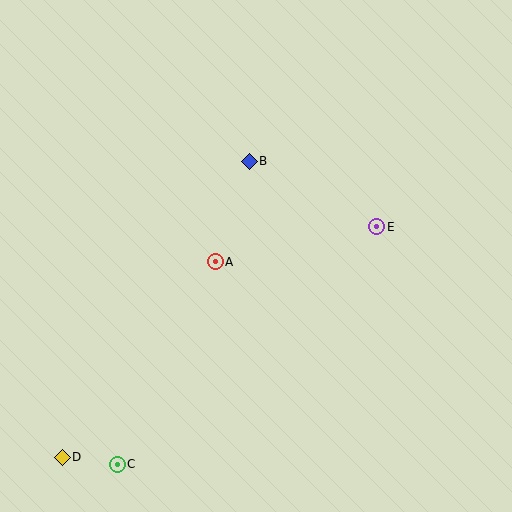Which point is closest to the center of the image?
Point A at (215, 262) is closest to the center.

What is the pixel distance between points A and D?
The distance between A and D is 248 pixels.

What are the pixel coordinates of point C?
Point C is at (117, 464).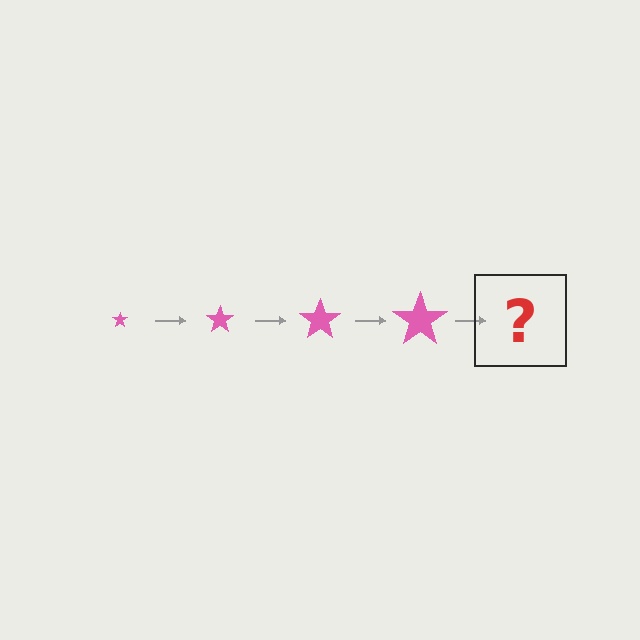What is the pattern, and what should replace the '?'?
The pattern is that the star gets progressively larger each step. The '?' should be a pink star, larger than the previous one.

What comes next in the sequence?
The next element should be a pink star, larger than the previous one.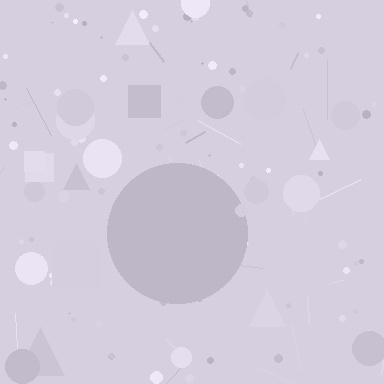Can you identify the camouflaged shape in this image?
The camouflaged shape is a circle.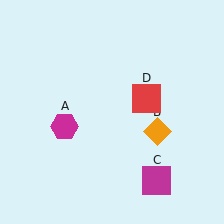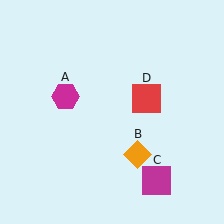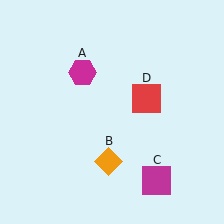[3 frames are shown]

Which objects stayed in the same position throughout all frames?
Magenta square (object C) and red square (object D) remained stationary.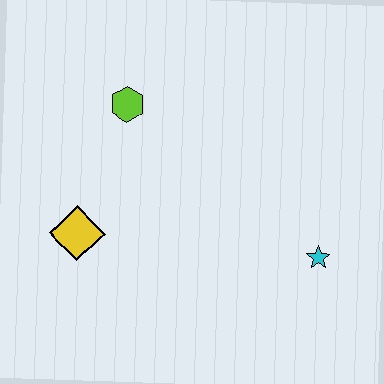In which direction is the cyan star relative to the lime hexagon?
The cyan star is to the right of the lime hexagon.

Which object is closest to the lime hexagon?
The yellow diamond is closest to the lime hexagon.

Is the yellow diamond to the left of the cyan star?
Yes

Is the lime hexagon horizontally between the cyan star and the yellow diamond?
Yes